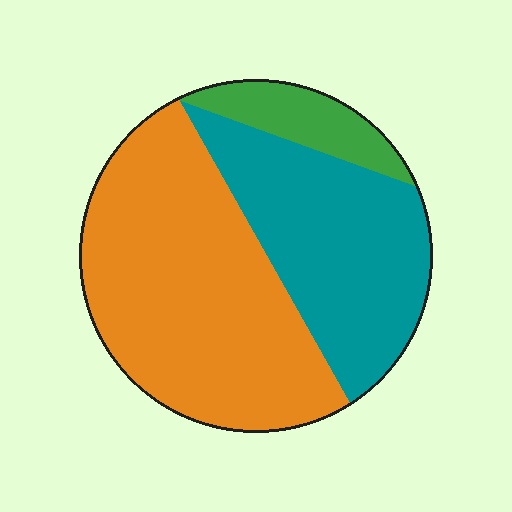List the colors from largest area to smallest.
From largest to smallest: orange, teal, green.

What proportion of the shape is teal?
Teal takes up about three eighths (3/8) of the shape.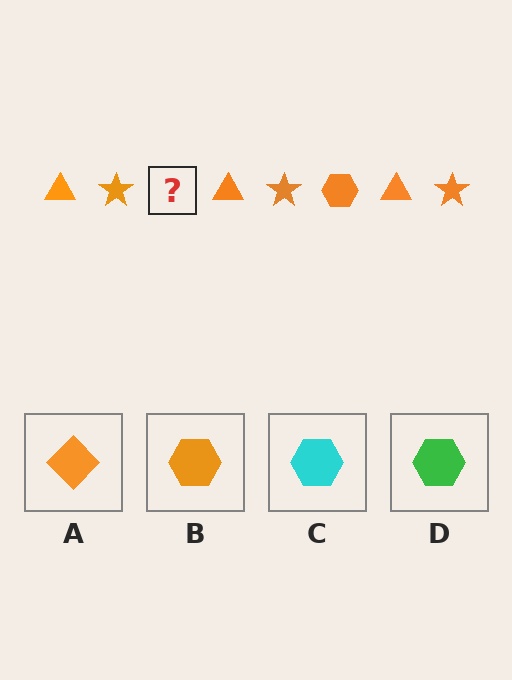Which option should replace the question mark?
Option B.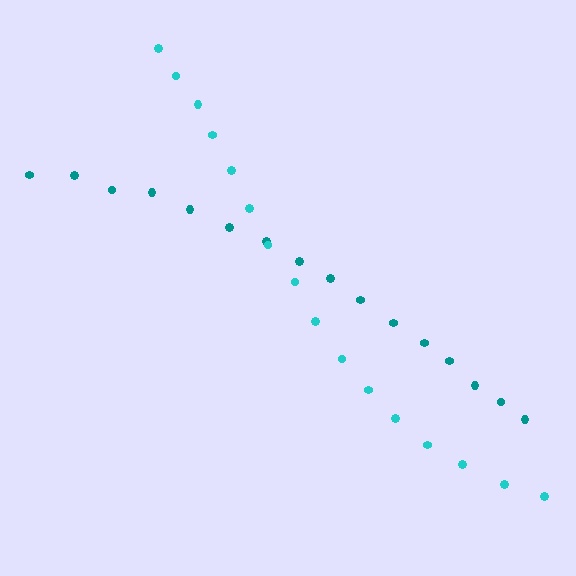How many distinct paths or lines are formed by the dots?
There are 2 distinct paths.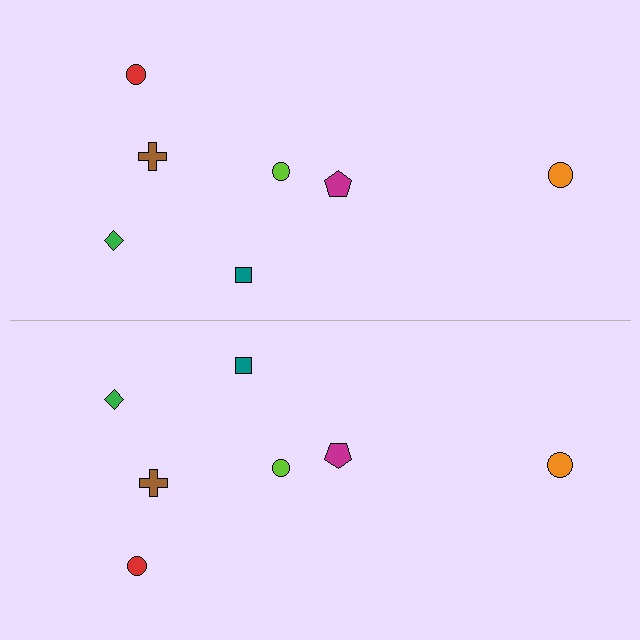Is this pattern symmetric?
Yes, this pattern has bilateral (reflection) symmetry.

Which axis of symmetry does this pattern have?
The pattern has a horizontal axis of symmetry running through the center of the image.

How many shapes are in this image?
There are 14 shapes in this image.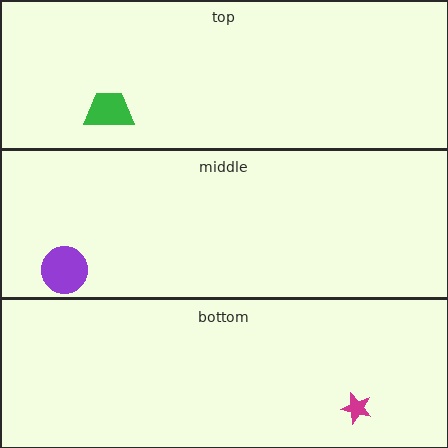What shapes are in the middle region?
The purple circle.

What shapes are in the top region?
The green trapezoid.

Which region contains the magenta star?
The bottom region.